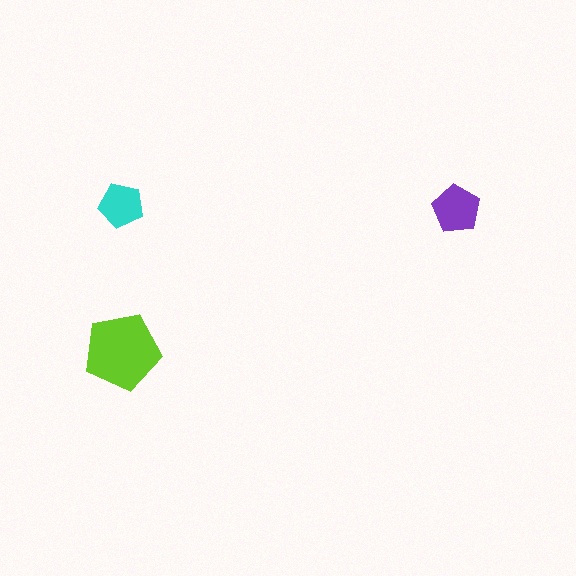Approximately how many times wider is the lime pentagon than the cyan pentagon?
About 1.5 times wider.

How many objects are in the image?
There are 3 objects in the image.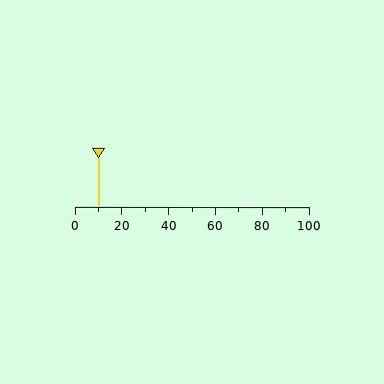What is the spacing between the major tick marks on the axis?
The major ticks are spaced 20 apart.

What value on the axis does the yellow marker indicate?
The marker indicates approximately 10.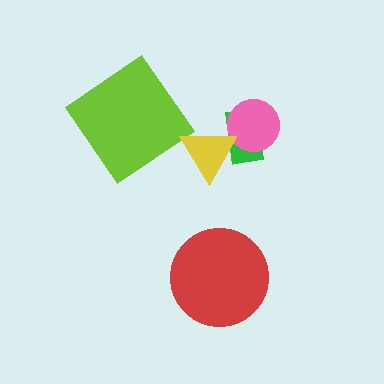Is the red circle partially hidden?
No, no other shape covers it.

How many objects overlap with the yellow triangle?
2 objects overlap with the yellow triangle.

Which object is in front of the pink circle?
The yellow triangle is in front of the pink circle.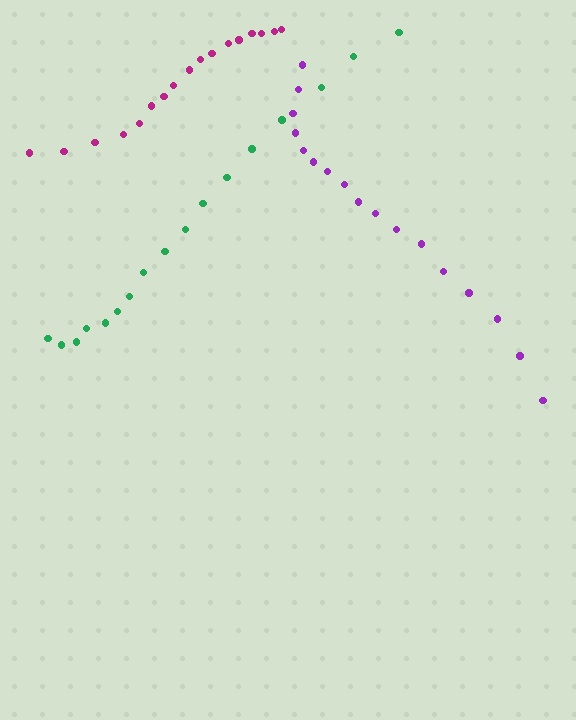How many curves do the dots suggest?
There are 3 distinct paths.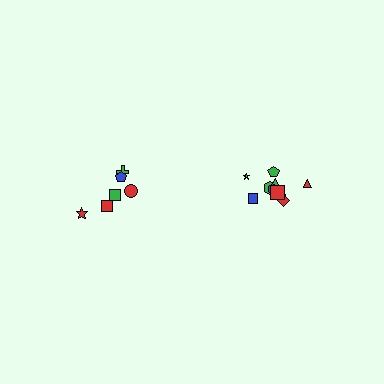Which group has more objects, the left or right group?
The right group.